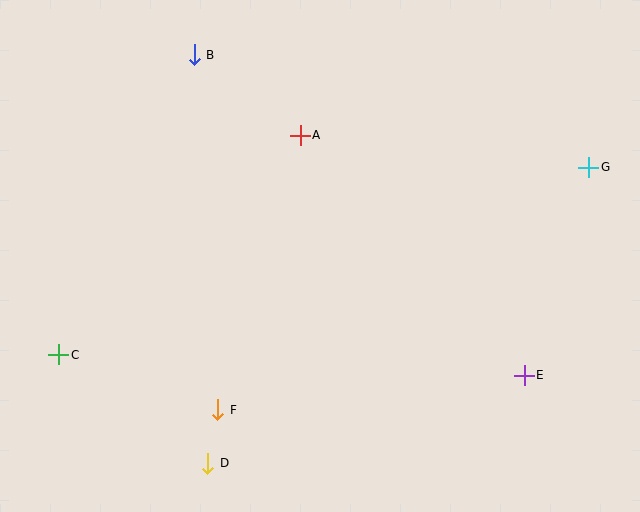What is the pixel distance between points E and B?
The distance between E and B is 460 pixels.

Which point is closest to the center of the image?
Point A at (300, 135) is closest to the center.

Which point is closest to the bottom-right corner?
Point E is closest to the bottom-right corner.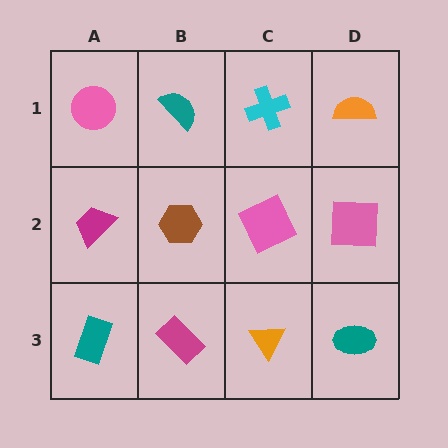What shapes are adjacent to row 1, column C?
A pink square (row 2, column C), a teal semicircle (row 1, column B), an orange semicircle (row 1, column D).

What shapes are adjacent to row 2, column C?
A cyan cross (row 1, column C), an orange triangle (row 3, column C), a brown hexagon (row 2, column B), a pink square (row 2, column D).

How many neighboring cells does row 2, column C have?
4.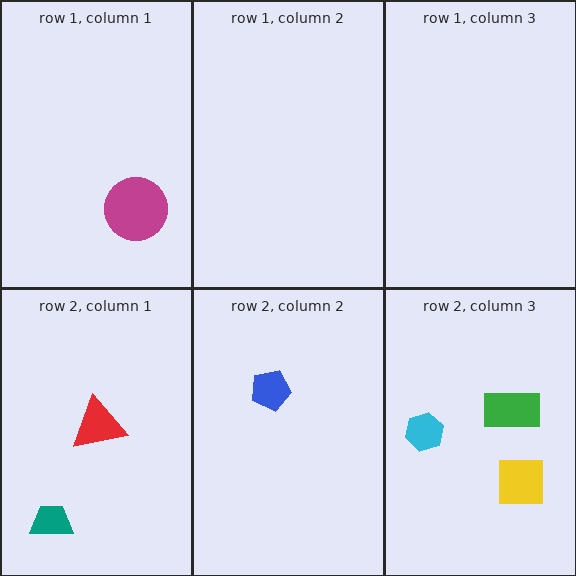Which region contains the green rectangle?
The row 2, column 3 region.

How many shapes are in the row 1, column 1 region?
1.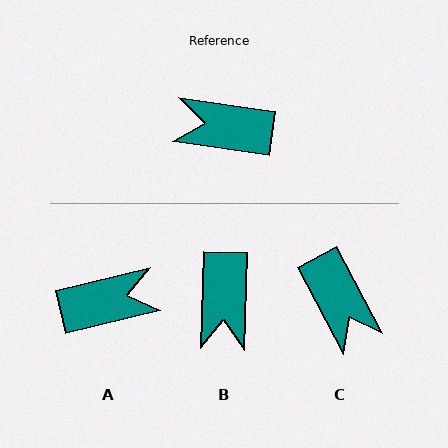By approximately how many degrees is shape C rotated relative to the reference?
Approximately 126 degrees counter-clockwise.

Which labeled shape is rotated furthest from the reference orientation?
A, about 158 degrees away.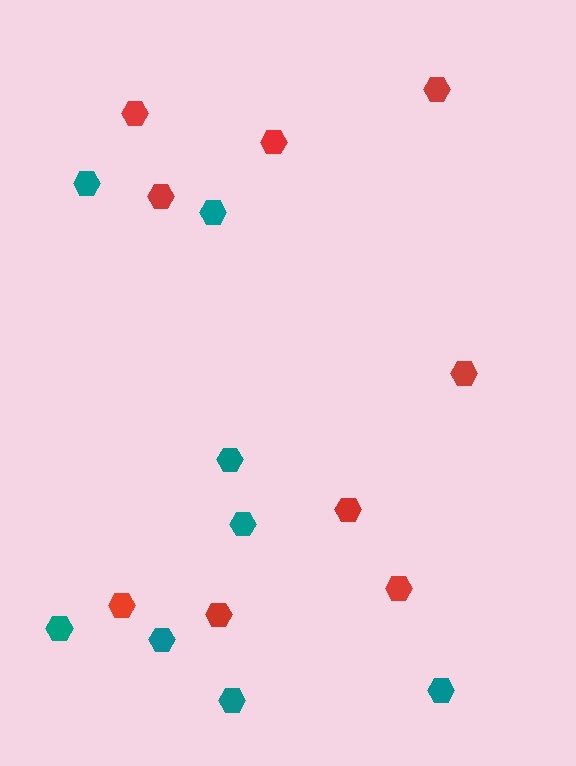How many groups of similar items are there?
There are 2 groups: one group of red hexagons (9) and one group of teal hexagons (8).